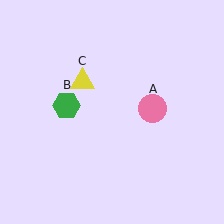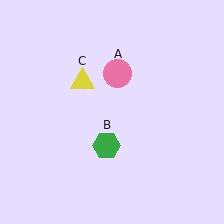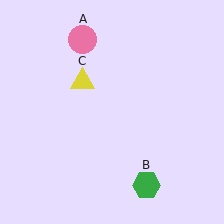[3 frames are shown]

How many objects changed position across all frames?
2 objects changed position: pink circle (object A), green hexagon (object B).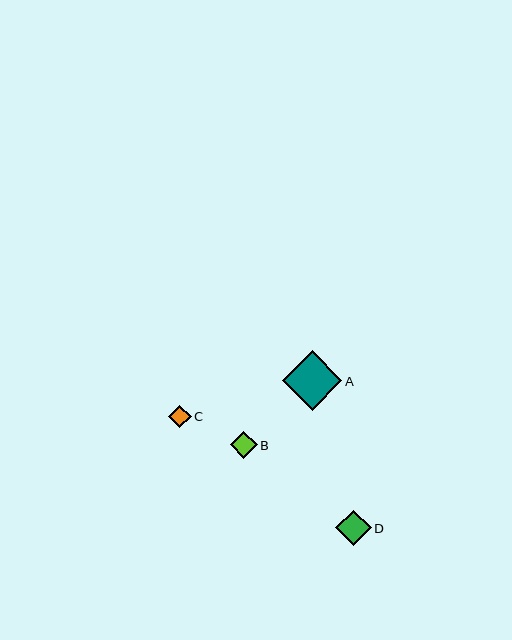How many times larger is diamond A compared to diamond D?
Diamond A is approximately 1.7 times the size of diamond D.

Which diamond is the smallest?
Diamond C is the smallest with a size of approximately 23 pixels.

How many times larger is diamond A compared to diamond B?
Diamond A is approximately 2.2 times the size of diamond B.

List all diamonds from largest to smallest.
From largest to smallest: A, D, B, C.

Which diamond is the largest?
Diamond A is the largest with a size of approximately 60 pixels.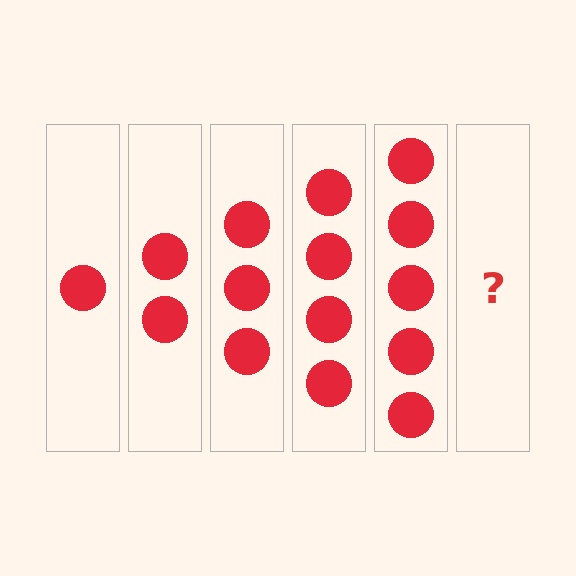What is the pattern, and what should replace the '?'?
The pattern is that each step adds one more circle. The '?' should be 6 circles.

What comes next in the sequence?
The next element should be 6 circles.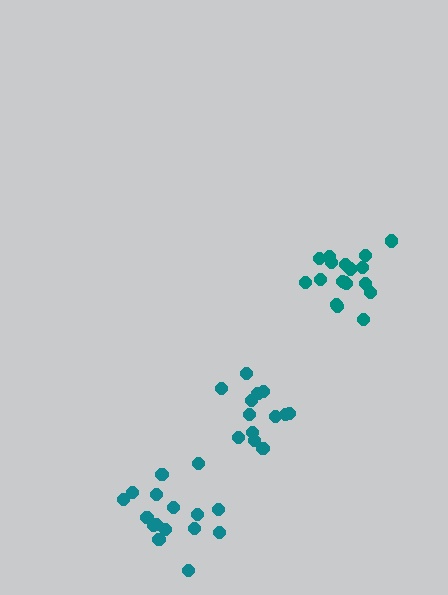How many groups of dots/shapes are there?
There are 3 groups.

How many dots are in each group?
Group 1: 14 dots, Group 2: 15 dots, Group 3: 19 dots (48 total).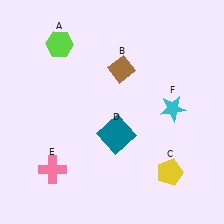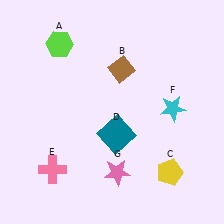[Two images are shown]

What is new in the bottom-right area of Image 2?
A pink star (G) was added in the bottom-right area of Image 2.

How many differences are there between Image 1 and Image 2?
There is 1 difference between the two images.